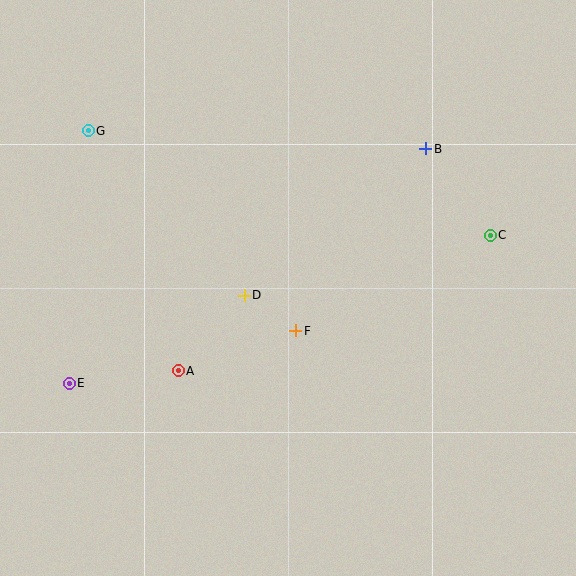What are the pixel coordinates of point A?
Point A is at (178, 371).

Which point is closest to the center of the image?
Point F at (296, 331) is closest to the center.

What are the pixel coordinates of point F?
Point F is at (296, 331).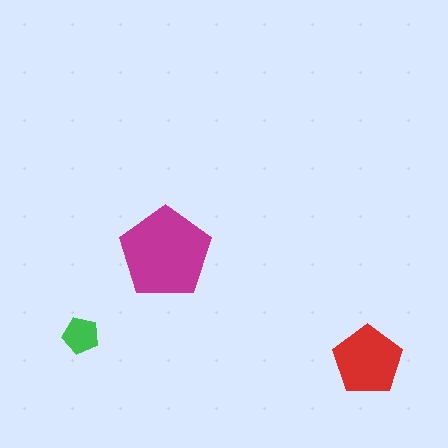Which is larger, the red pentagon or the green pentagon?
The red one.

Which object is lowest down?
The red pentagon is bottommost.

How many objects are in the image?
There are 3 objects in the image.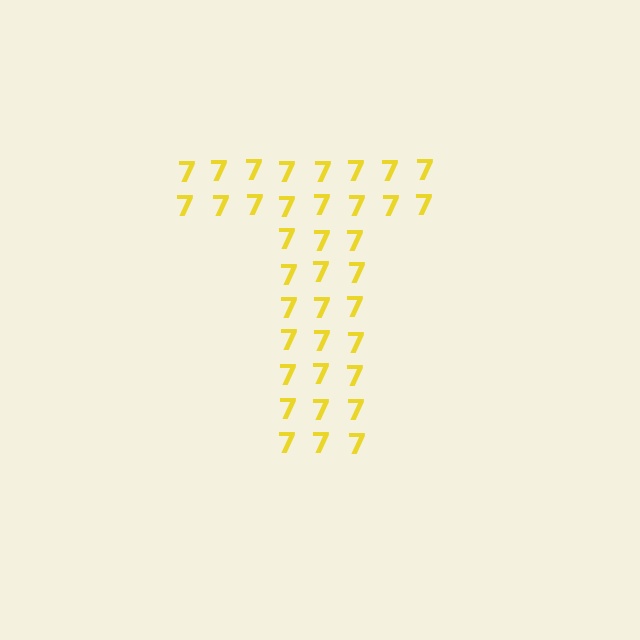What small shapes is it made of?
It is made of small digit 7's.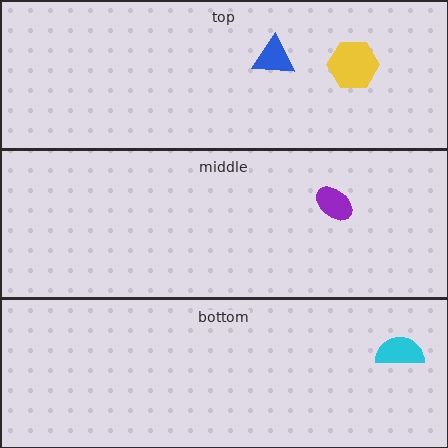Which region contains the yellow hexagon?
The top region.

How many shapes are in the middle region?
1.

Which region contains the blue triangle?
The top region.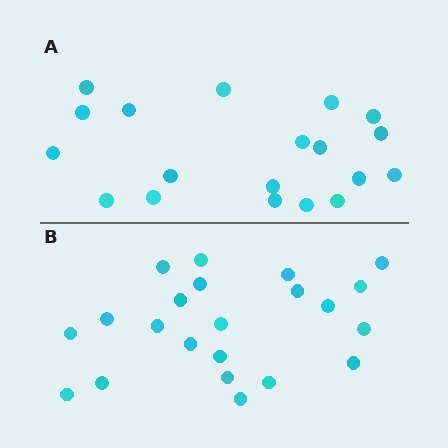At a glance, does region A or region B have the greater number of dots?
Region B (the bottom region) has more dots.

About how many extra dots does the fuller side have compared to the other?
Region B has just a few more — roughly 2 or 3 more dots than region A.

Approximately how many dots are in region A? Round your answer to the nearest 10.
About 20 dots. (The exact count is 19, which rounds to 20.)